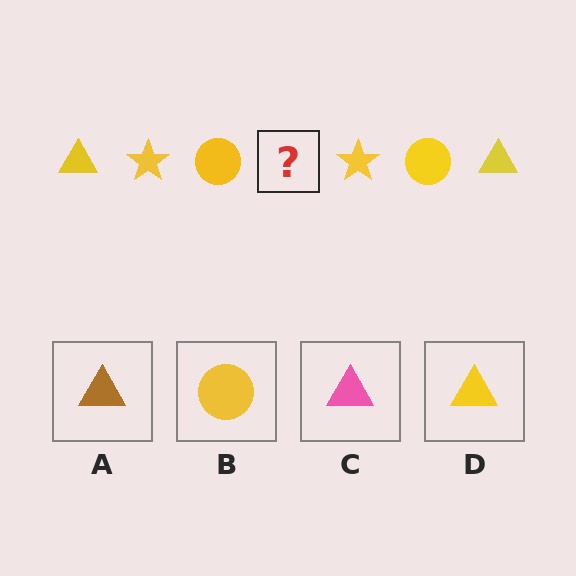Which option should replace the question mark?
Option D.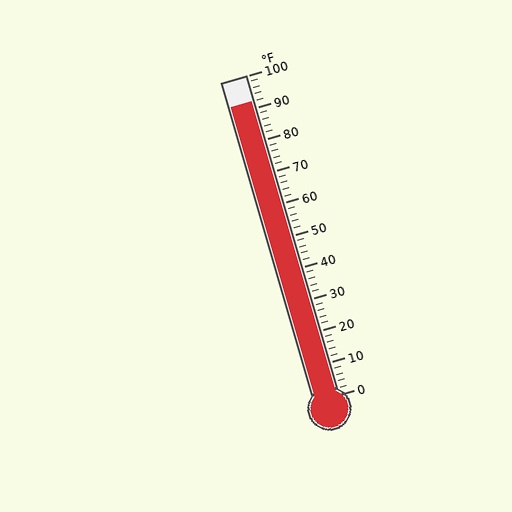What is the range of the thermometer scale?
The thermometer scale ranges from 0°F to 100°F.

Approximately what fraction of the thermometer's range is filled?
The thermometer is filled to approximately 90% of its range.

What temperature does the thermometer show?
The thermometer shows approximately 92°F.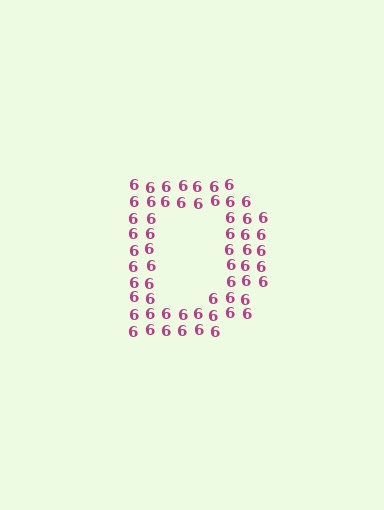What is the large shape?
The large shape is the letter D.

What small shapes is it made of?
It is made of small digit 6's.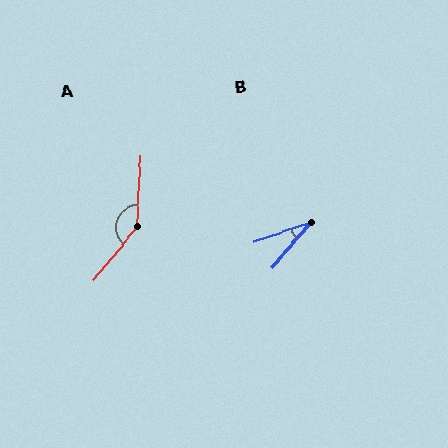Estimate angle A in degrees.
Approximately 144 degrees.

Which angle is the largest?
A, at approximately 144 degrees.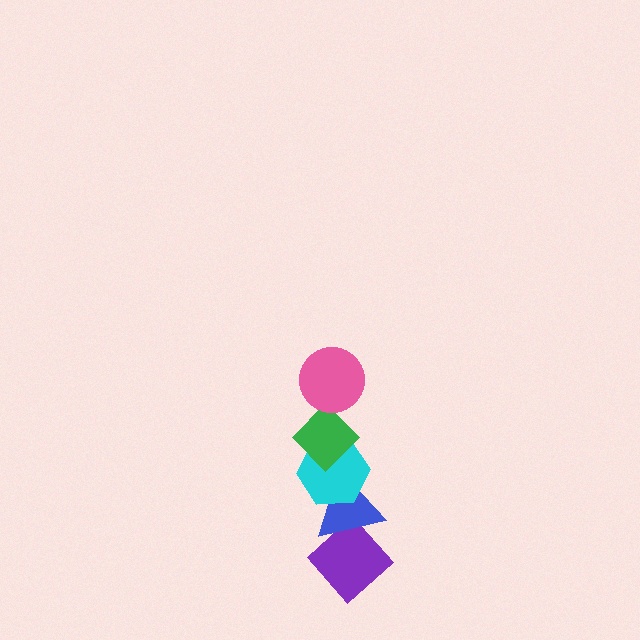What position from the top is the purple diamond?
The purple diamond is 5th from the top.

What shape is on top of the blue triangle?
The cyan hexagon is on top of the blue triangle.